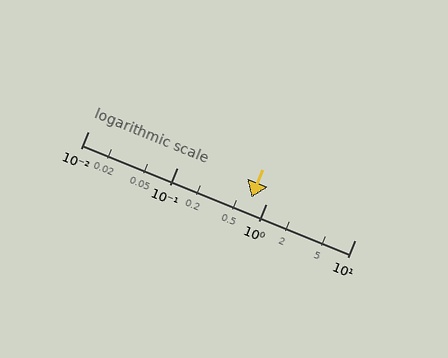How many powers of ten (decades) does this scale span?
The scale spans 3 decades, from 0.01 to 10.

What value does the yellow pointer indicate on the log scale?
The pointer indicates approximately 0.69.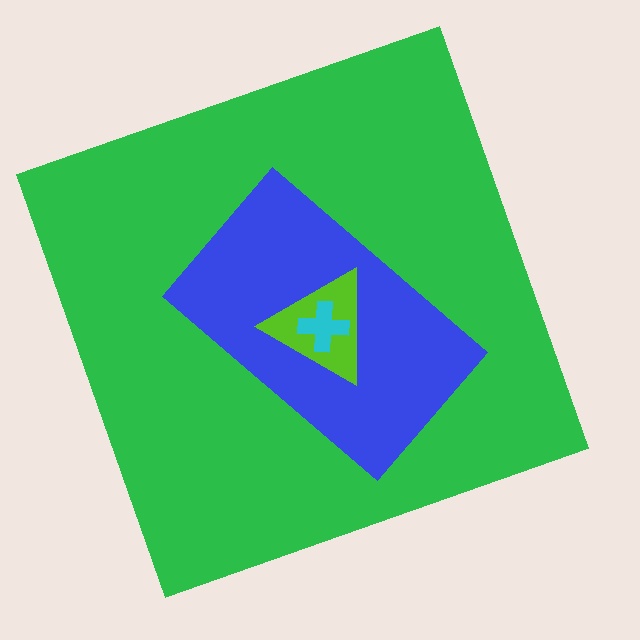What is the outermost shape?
The green square.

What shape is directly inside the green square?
The blue rectangle.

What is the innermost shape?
The cyan cross.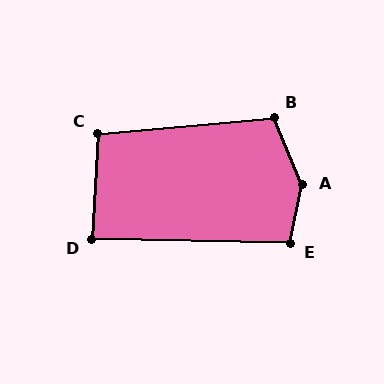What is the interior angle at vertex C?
Approximately 98 degrees (obtuse).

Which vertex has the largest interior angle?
A, at approximately 145 degrees.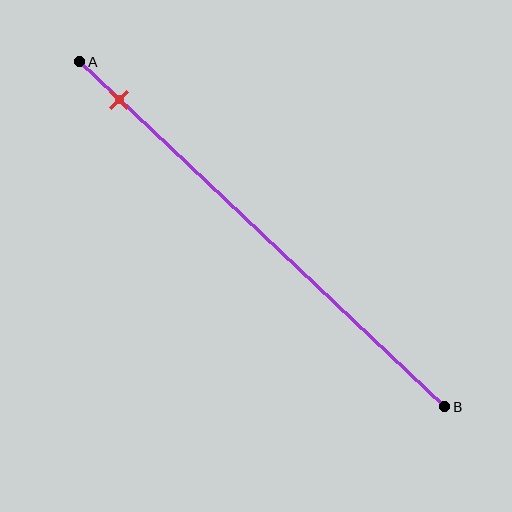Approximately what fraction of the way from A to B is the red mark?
The red mark is approximately 10% of the way from A to B.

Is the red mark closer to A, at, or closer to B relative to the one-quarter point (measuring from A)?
The red mark is closer to point A than the one-quarter point of segment AB.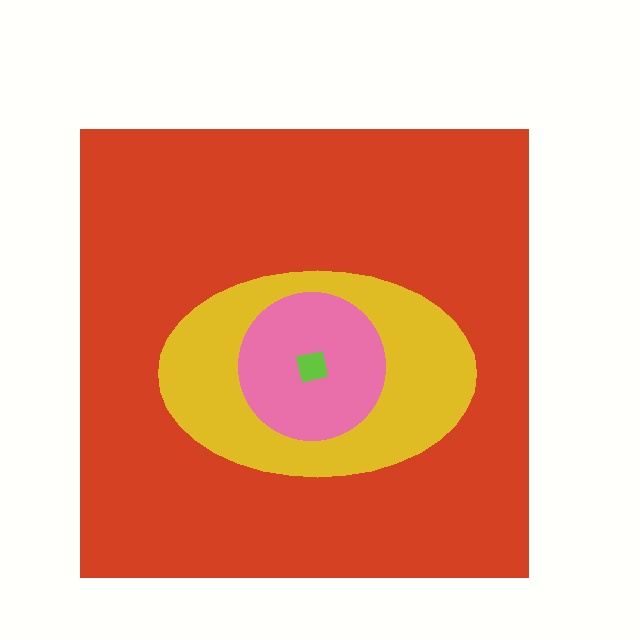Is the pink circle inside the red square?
Yes.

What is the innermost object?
The lime square.